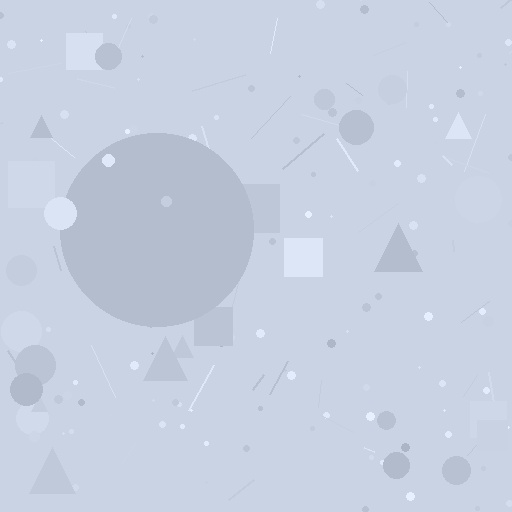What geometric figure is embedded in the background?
A circle is embedded in the background.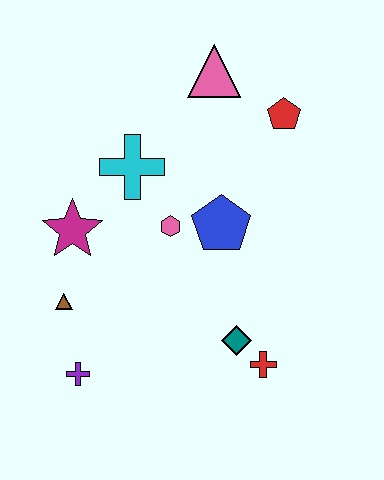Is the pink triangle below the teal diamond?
No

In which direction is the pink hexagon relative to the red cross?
The pink hexagon is above the red cross.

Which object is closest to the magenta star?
The brown triangle is closest to the magenta star.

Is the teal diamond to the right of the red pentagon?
No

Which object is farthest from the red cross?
The pink triangle is farthest from the red cross.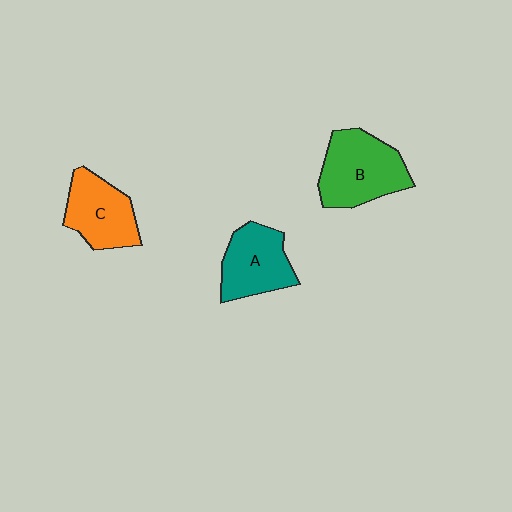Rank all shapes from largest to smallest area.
From largest to smallest: B (green), A (teal), C (orange).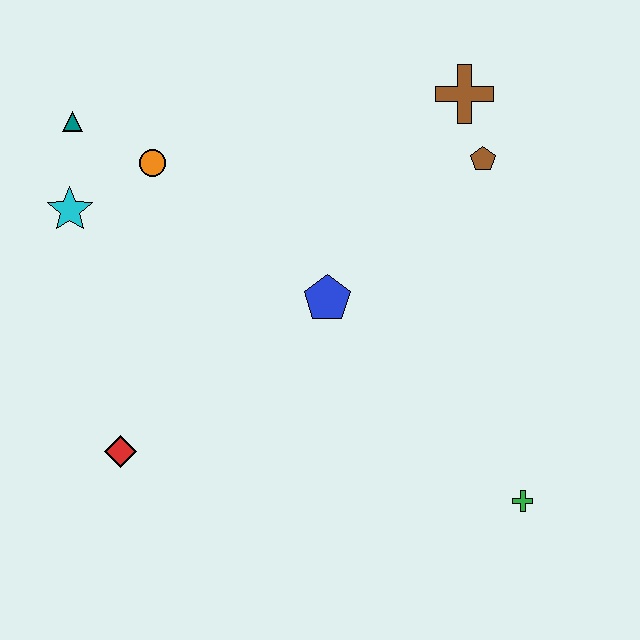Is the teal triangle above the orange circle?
Yes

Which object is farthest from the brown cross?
The red diamond is farthest from the brown cross.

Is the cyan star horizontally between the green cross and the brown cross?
No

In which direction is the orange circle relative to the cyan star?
The orange circle is to the right of the cyan star.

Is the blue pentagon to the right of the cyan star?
Yes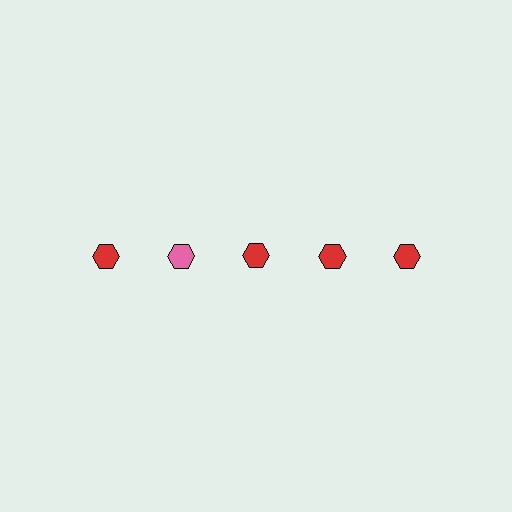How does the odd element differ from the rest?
It has a different color: pink instead of red.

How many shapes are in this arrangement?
There are 5 shapes arranged in a grid pattern.